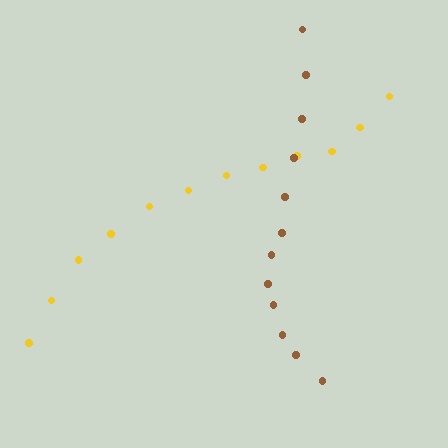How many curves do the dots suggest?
There are 2 distinct paths.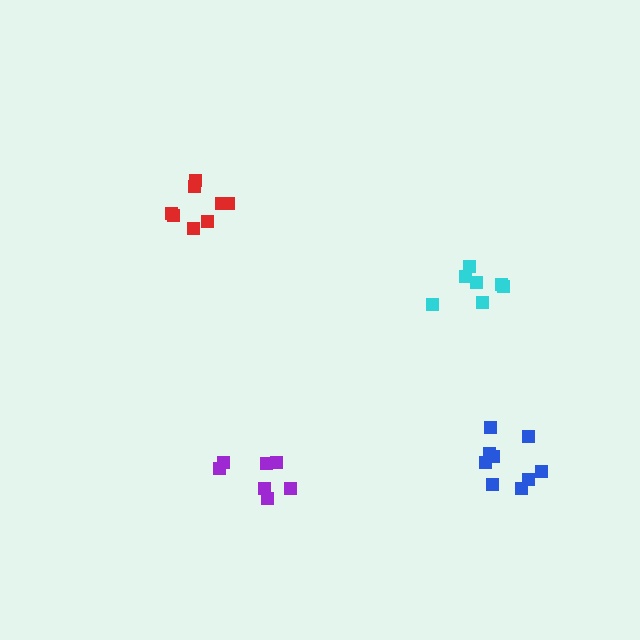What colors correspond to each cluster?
The clusters are colored: blue, purple, cyan, red.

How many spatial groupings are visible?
There are 4 spatial groupings.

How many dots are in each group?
Group 1: 9 dots, Group 2: 7 dots, Group 3: 7 dots, Group 4: 8 dots (31 total).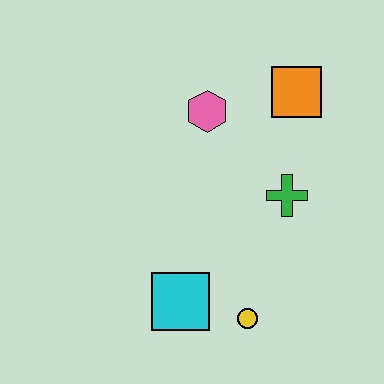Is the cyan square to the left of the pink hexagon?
Yes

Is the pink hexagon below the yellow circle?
No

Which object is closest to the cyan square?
The yellow circle is closest to the cyan square.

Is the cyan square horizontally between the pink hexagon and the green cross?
No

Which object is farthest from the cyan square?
The orange square is farthest from the cyan square.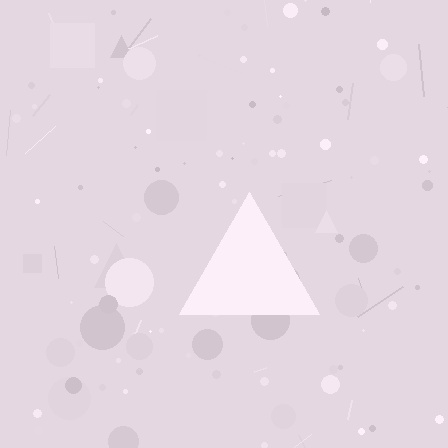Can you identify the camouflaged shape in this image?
The camouflaged shape is a triangle.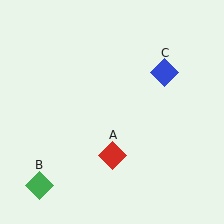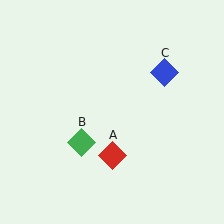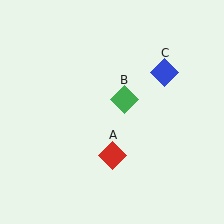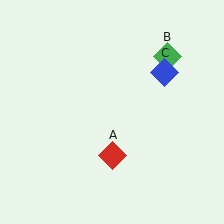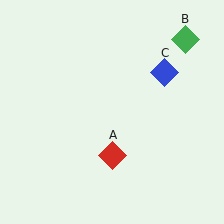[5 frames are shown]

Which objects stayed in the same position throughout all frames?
Red diamond (object A) and blue diamond (object C) remained stationary.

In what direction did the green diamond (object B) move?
The green diamond (object B) moved up and to the right.